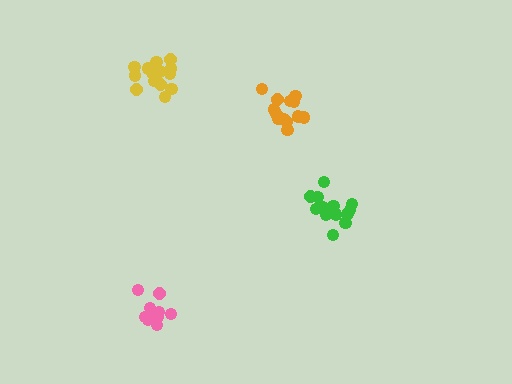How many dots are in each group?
Group 1: 12 dots, Group 2: 16 dots, Group 3: 14 dots, Group 4: 14 dots (56 total).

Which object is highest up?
The yellow cluster is topmost.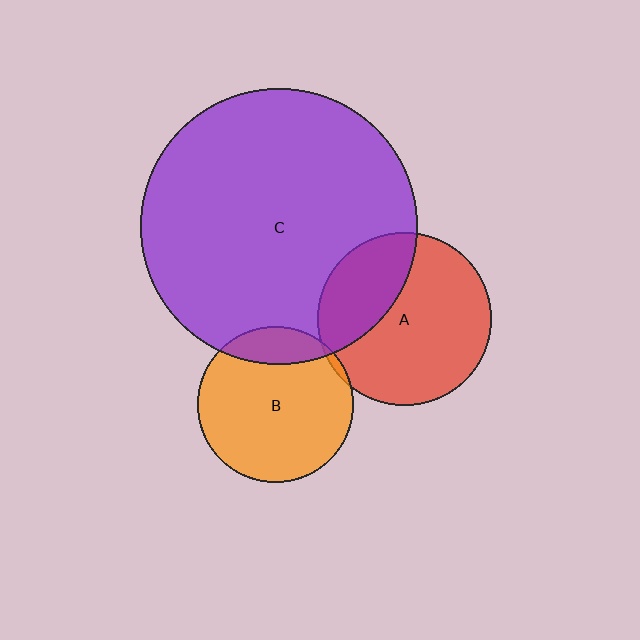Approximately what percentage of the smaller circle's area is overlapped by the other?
Approximately 15%.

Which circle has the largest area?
Circle C (purple).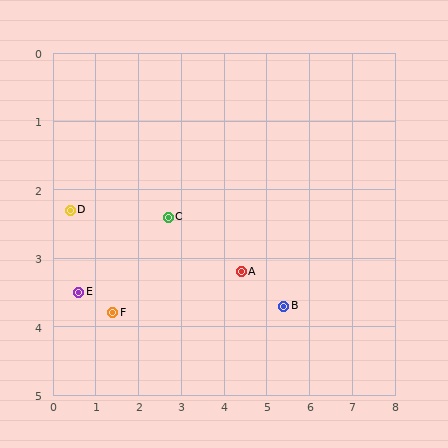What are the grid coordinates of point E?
Point E is at approximately (0.6, 3.5).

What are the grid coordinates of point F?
Point F is at approximately (1.4, 3.8).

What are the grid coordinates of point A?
Point A is at approximately (4.4, 3.2).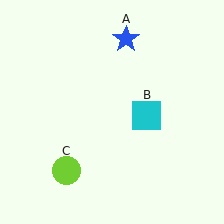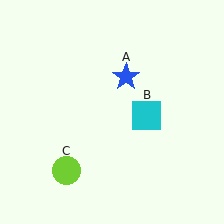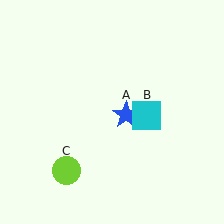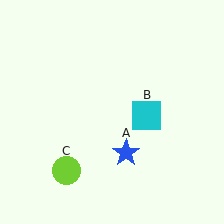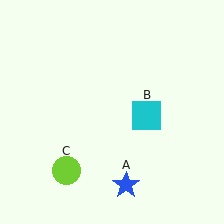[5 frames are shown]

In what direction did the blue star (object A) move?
The blue star (object A) moved down.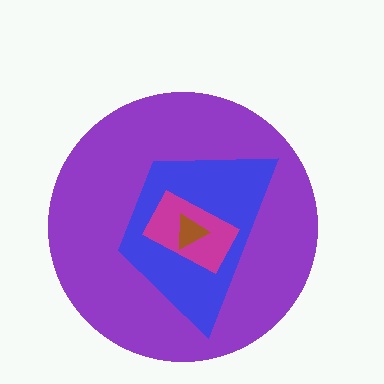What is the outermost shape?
The purple circle.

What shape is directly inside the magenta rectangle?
The brown triangle.